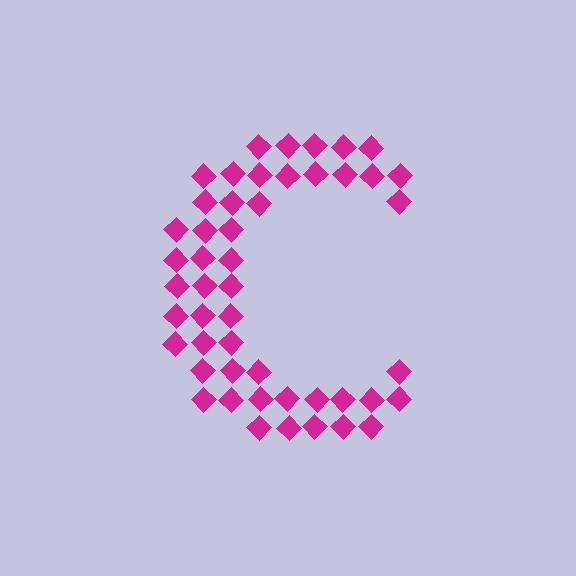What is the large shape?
The large shape is the letter C.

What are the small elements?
The small elements are diamonds.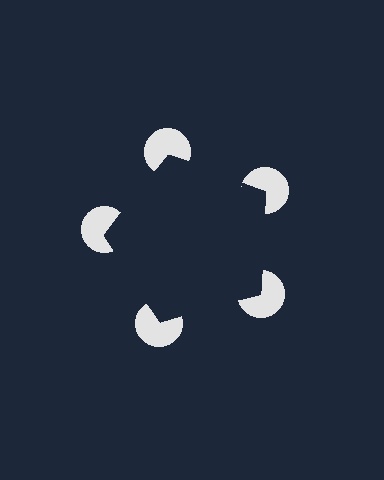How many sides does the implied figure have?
5 sides.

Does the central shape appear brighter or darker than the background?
It typically appears slightly darker than the background, even though no actual brightness change is drawn.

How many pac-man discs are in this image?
There are 5 — one at each vertex of the illusory pentagon.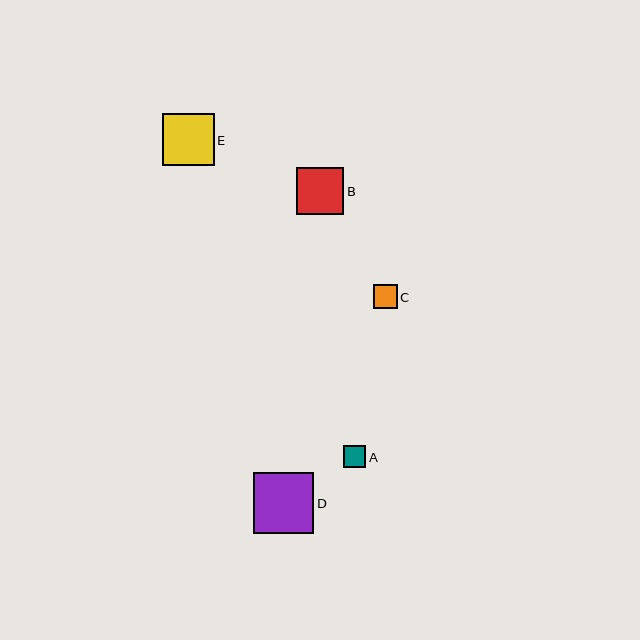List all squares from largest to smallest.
From largest to smallest: D, E, B, C, A.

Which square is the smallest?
Square A is the smallest with a size of approximately 22 pixels.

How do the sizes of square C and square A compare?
Square C and square A are approximately the same size.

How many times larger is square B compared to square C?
Square B is approximately 2.0 times the size of square C.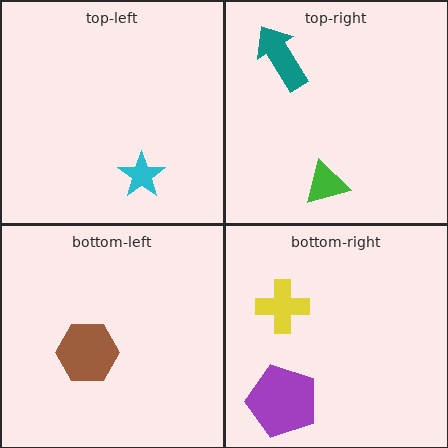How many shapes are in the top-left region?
1.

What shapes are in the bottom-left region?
The brown hexagon.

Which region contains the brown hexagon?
The bottom-left region.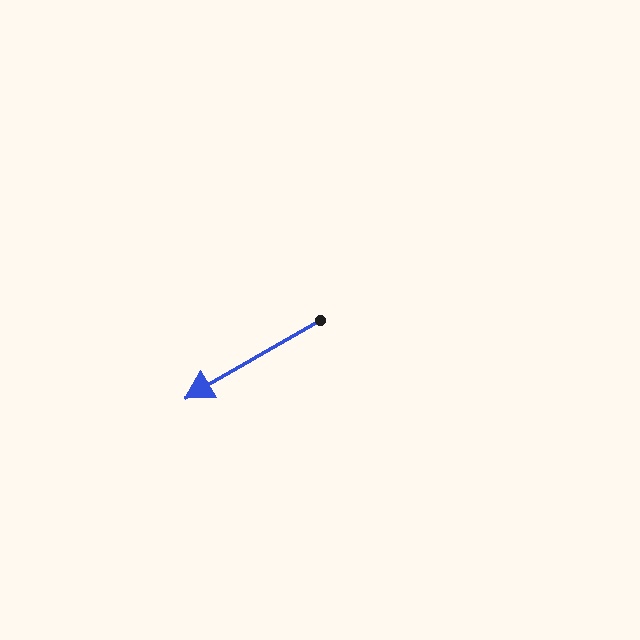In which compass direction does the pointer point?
Southwest.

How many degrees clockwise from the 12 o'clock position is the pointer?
Approximately 240 degrees.